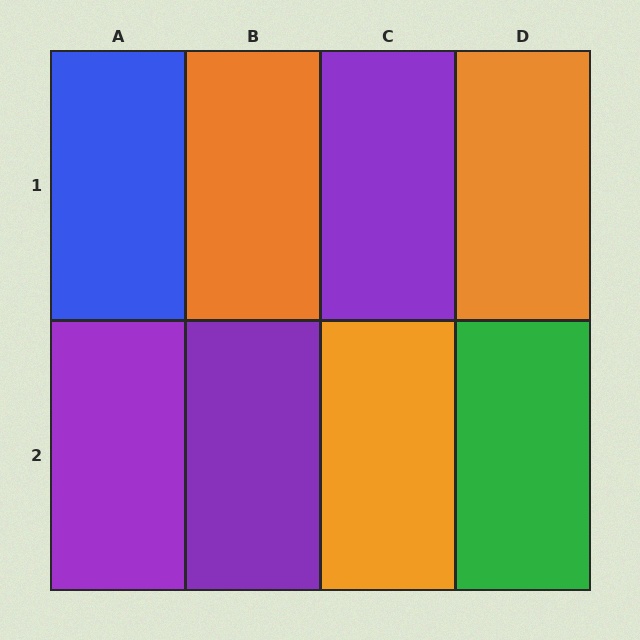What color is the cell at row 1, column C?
Purple.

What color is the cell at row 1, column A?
Blue.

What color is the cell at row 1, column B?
Orange.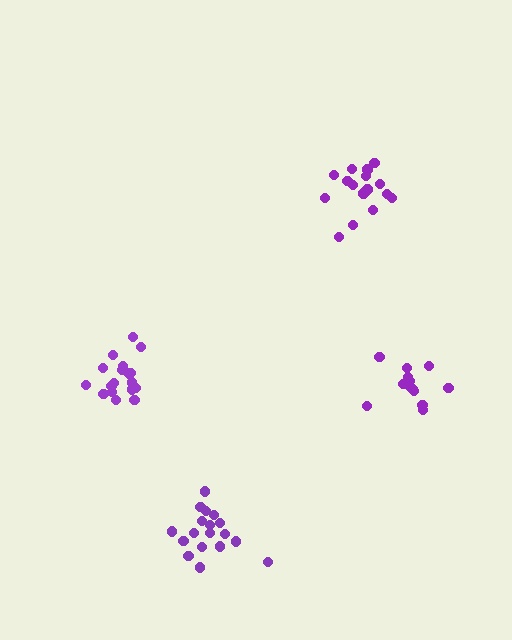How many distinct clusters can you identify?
There are 4 distinct clusters.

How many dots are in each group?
Group 1: 16 dots, Group 2: 18 dots, Group 3: 13 dots, Group 4: 18 dots (65 total).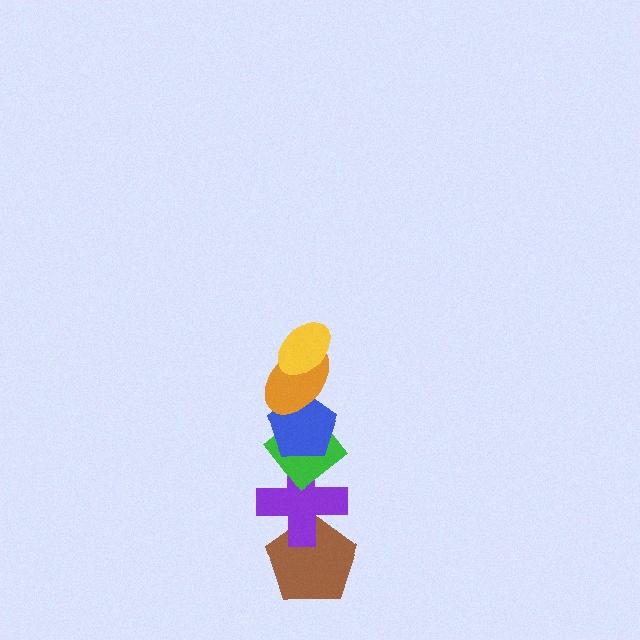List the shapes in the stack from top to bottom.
From top to bottom: the yellow ellipse, the orange ellipse, the blue pentagon, the green diamond, the purple cross, the brown pentagon.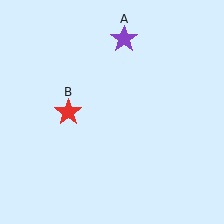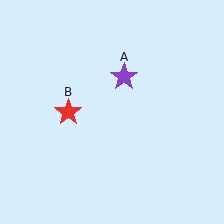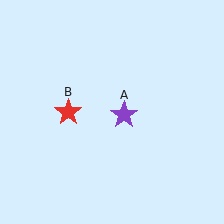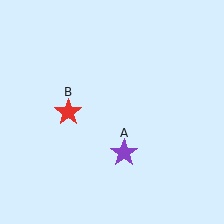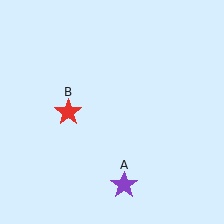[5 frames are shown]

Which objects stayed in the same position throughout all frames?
Red star (object B) remained stationary.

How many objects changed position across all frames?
1 object changed position: purple star (object A).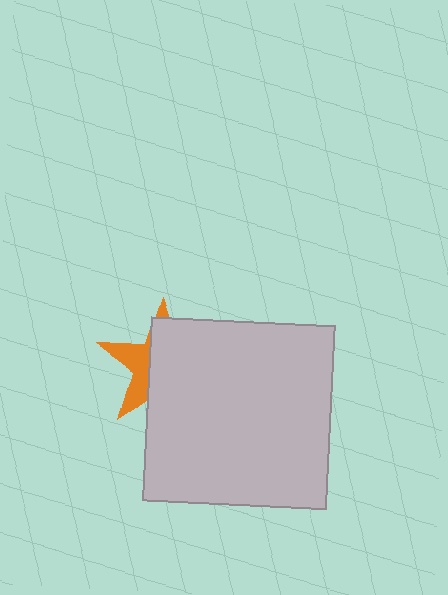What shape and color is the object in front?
The object in front is a light gray square.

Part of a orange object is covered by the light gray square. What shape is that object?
It is a star.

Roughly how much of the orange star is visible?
A small part of it is visible (roughly 35%).